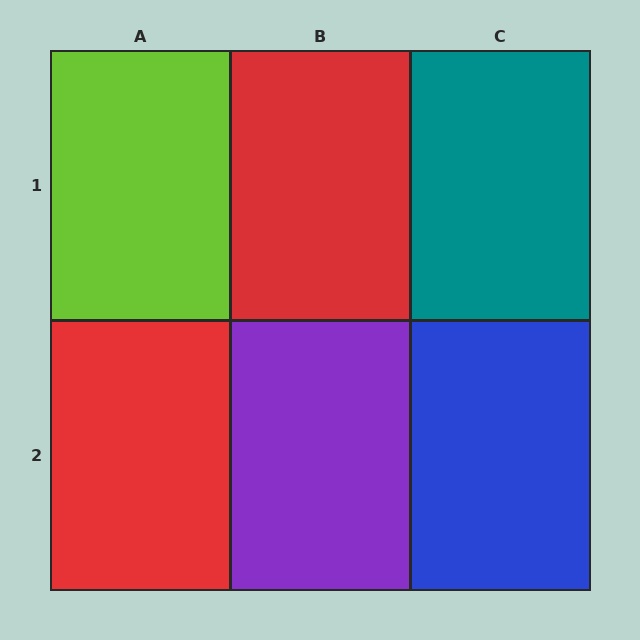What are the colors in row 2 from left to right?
Red, purple, blue.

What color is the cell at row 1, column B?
Red.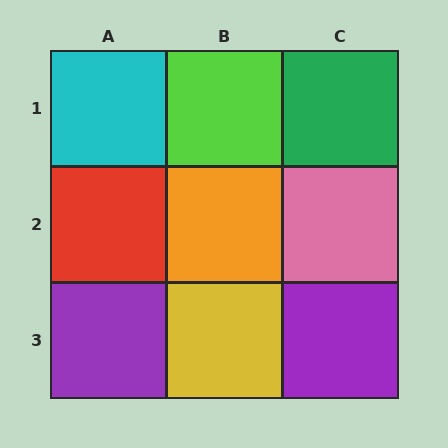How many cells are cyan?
1 cell is cyan.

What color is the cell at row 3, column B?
Yellow.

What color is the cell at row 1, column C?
Green.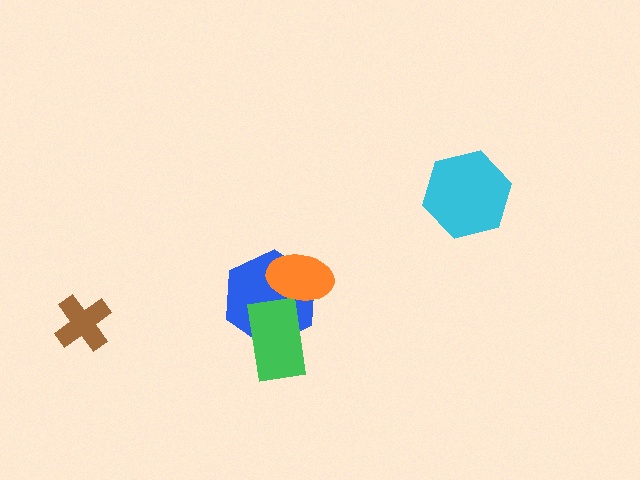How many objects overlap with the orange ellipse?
1 object overlaps with the orange ellipse.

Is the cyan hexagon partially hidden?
No, no other shape covers it.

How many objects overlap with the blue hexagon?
2 objects overlap with the blue hexagon.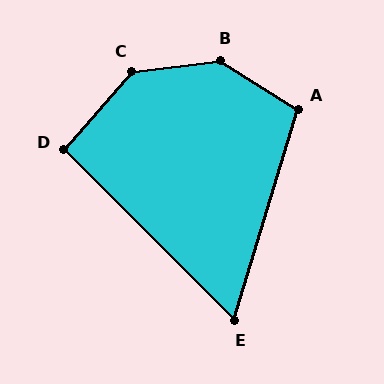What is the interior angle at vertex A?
Approximately 105 degrees (obtuse).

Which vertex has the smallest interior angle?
E, at approximately 62 degrees.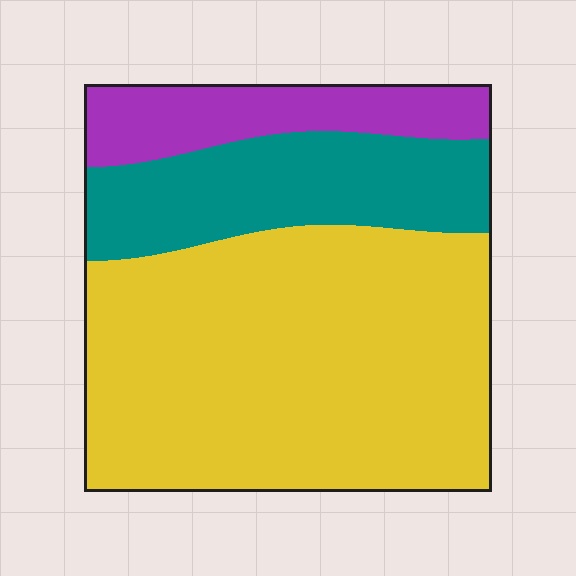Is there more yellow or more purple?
Yellow.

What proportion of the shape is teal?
Teal takes up about one quarter (1/4) of the shape.